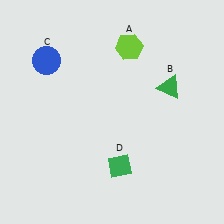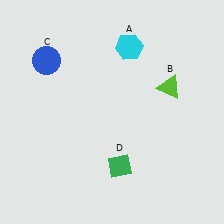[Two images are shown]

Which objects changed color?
A changed from lime to cyan. B changed from green to lime.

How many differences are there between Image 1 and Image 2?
There are 2 differences between the two images.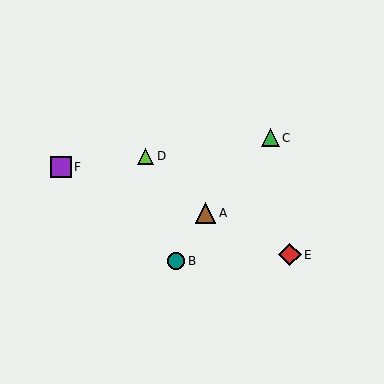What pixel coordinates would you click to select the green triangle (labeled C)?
Click at (270, 138) to select the green triangle C.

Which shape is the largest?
The red diamond (labeled E) is the largest.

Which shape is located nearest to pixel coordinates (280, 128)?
The green triangle (labeled C) at (270, 138) is nearest to that location.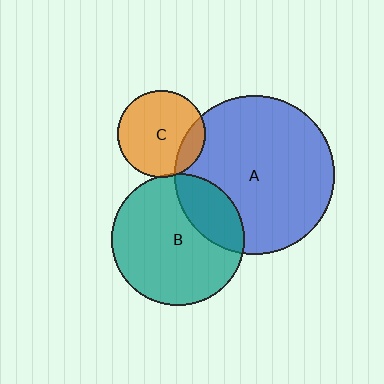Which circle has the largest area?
Circle A (blue).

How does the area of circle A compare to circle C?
Approximately 3.3 times.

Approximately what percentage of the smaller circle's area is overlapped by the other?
Approximately 25%.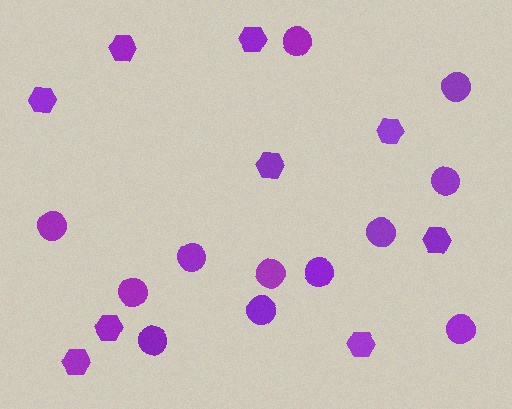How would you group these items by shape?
There are 2 groups: one group of circles (12) and one group of hexagons (9).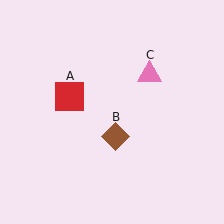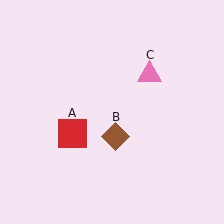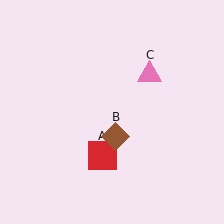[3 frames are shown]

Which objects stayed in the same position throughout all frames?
Brown diamond (object B) and pink triangle (object C) remained stationary.